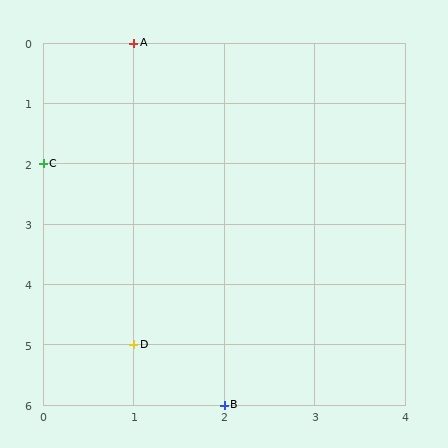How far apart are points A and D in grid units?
Points A and D are 5 rows apart.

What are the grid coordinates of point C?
Point C is at grid coordinates (0, 2).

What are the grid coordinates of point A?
Point A is at grid coordinates (1, 0).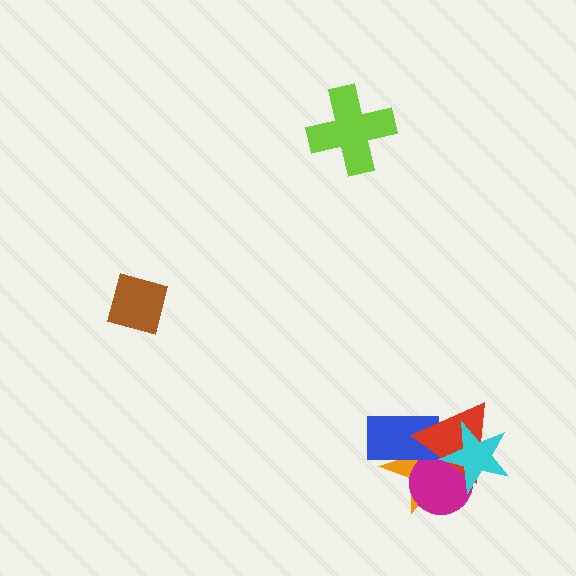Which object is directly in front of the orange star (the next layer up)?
The magenta circle is directly in front of the orange star.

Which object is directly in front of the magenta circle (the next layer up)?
The blue rectangle is directly in front of the magenta circle.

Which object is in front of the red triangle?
The cyan star is in front of the red triangle.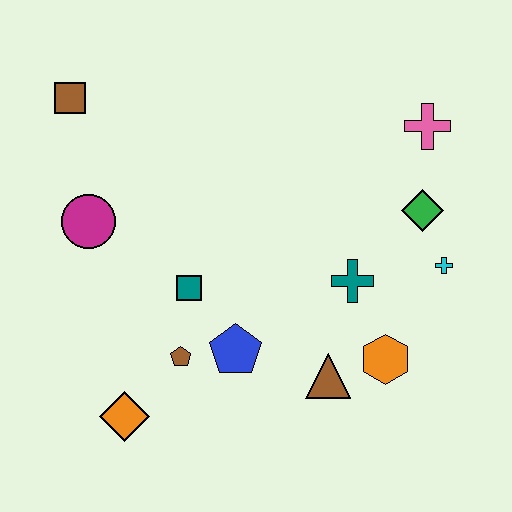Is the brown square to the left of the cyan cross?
Yes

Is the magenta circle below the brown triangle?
No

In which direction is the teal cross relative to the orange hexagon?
The teal cross is above the orange hexagon.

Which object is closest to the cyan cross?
The green diamond is closest to the cyan cross.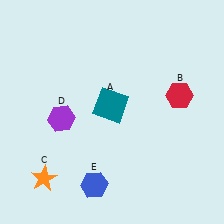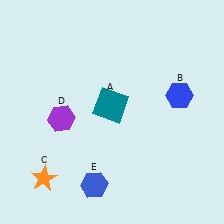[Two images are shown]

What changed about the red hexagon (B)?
In Image 1, B is red. In Image 2, it changed to blue.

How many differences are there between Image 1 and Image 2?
There is 1 difference between the two images.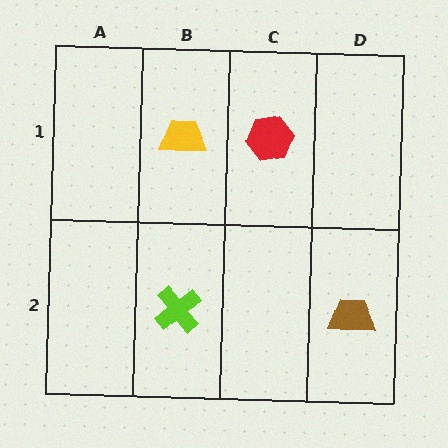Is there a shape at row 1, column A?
No, that cell is empty.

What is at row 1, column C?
A red hexagon.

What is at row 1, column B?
A yellow trapezoid.